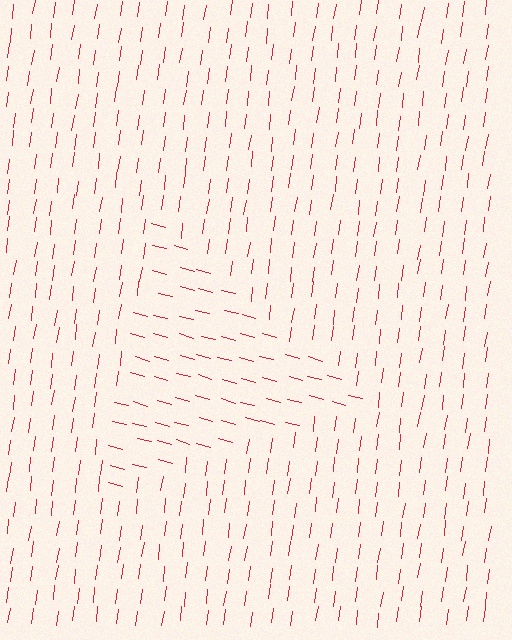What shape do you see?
I see a triangle.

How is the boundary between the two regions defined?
The boundary is defined purely by a change in line orientation (approximately 83 degrees difference). All lines are the same color and thickness.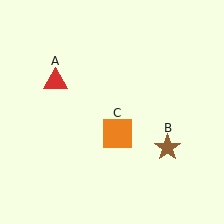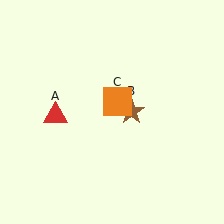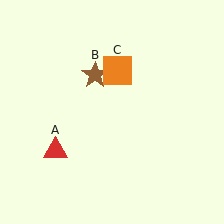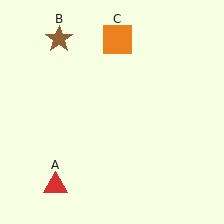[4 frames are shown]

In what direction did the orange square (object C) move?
The orange square (object C) moved up.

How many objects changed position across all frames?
3 objects changed position: red triangle (object A), brown star (object B), orange square (object C).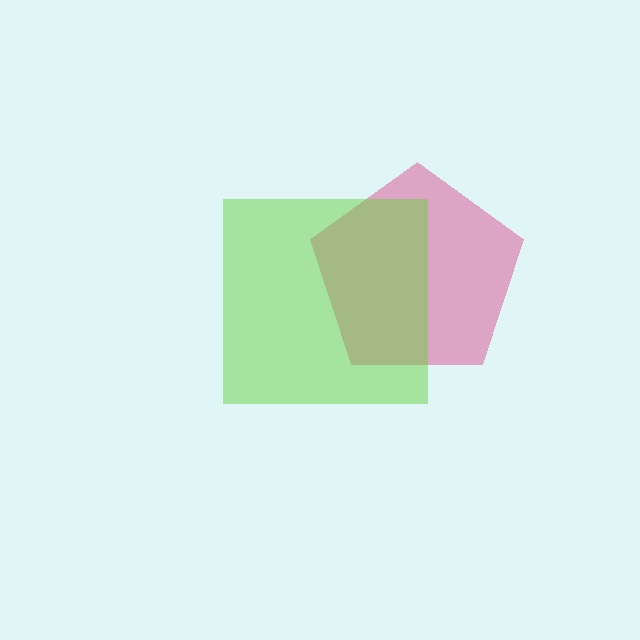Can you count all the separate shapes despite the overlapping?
Yes, there are 2 separate shapes.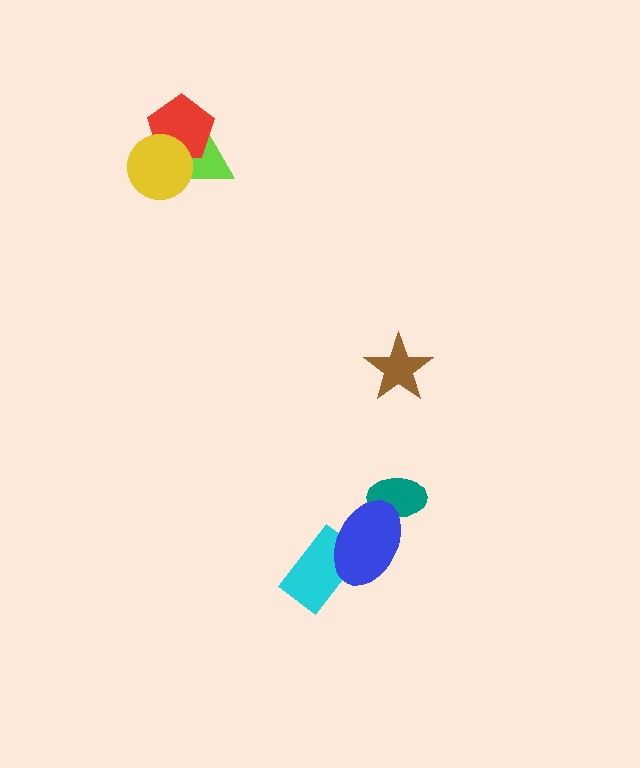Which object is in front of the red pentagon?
The yellow circle is in front of the red pentagon.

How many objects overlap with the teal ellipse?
1 object overlaps with the teal ellipse.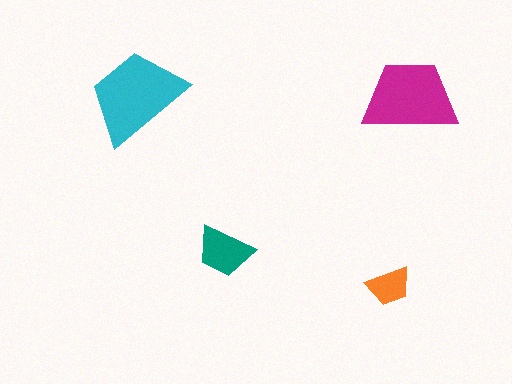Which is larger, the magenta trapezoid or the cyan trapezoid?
The cyan one.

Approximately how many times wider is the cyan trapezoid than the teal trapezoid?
About 1.5 times wider.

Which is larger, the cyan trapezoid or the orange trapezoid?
The cyan one.